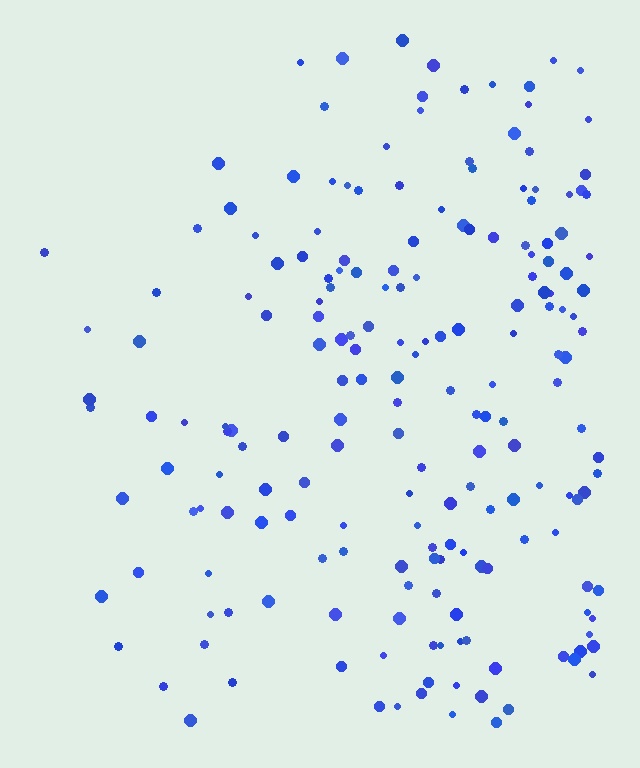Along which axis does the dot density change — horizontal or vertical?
Horizontal.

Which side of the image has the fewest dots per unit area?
The left.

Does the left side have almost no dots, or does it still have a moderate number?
Still a moderate number, just noticeably fewer than the right.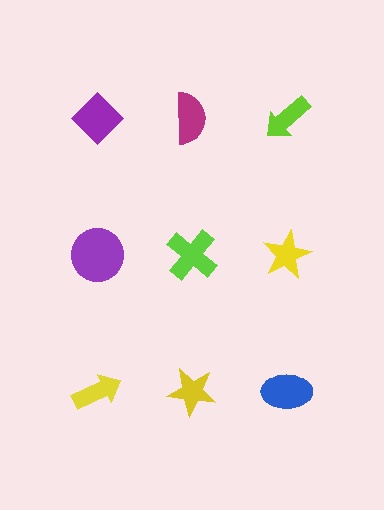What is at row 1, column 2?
A magenta semicircle.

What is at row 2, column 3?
A yellow star.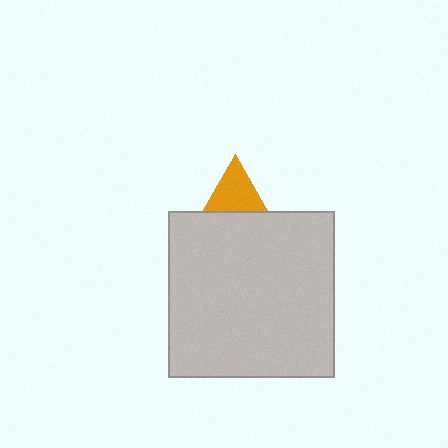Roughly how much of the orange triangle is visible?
About half of it is visible (roughly 48%).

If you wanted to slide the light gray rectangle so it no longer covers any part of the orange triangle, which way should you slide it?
Slide it down — that is the most direct way to separate the two shapes.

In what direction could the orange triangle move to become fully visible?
The orange triangle could move up. That would shift it out from behind the light gray rectangle entirely.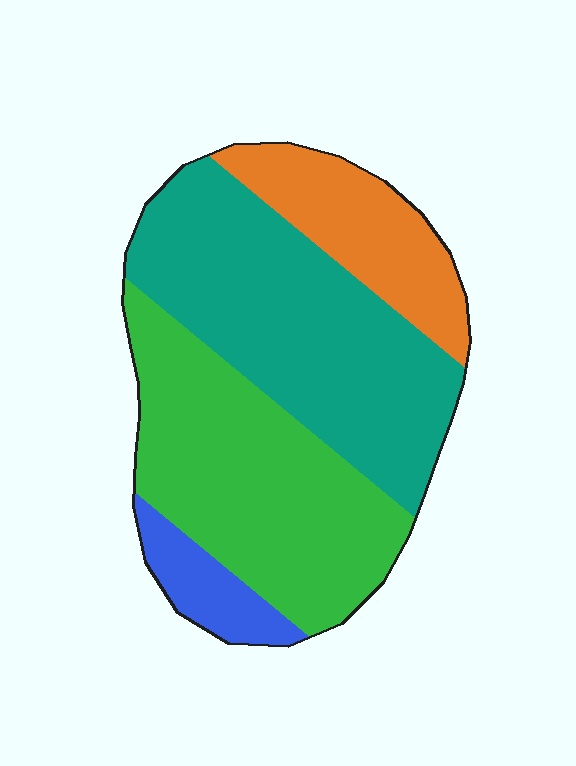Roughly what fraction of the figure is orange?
Orange takes up less than a quarter of the figure.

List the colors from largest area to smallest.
From largest to smallest: teal, green, orange, blue.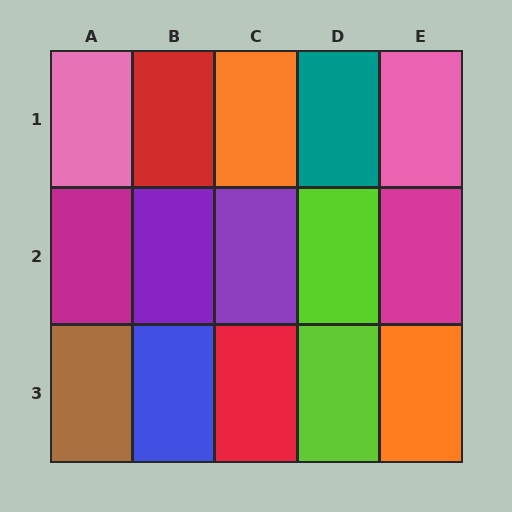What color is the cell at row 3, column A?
Brown.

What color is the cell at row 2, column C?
Purple.